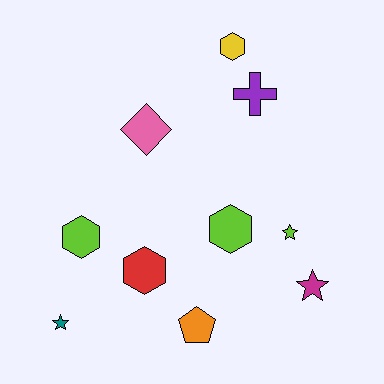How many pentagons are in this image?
There is 1 pentagon.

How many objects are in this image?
There are 10 objects.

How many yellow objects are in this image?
There is 1 yellow object.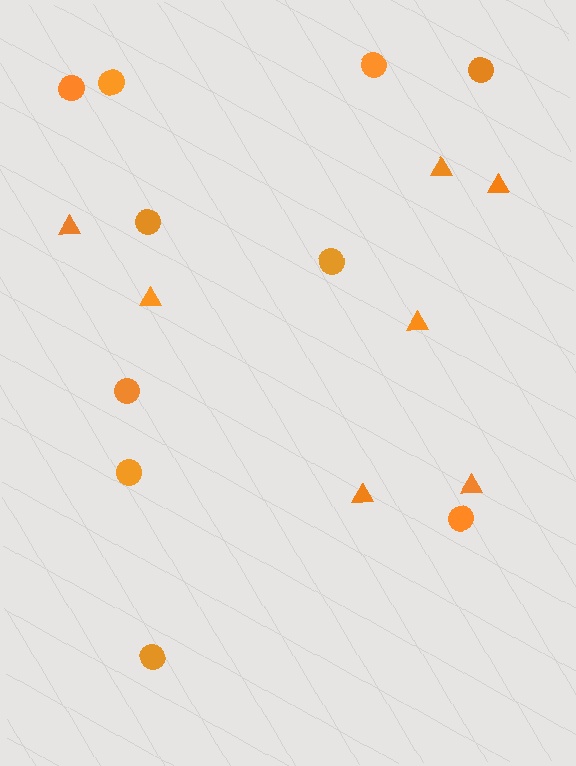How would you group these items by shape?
There are 2 groups: one group of triangles (7) and one group of circles (10).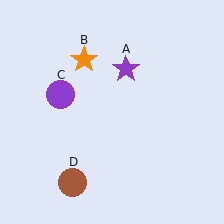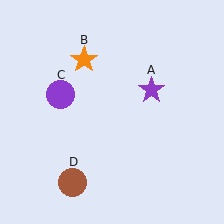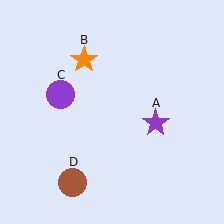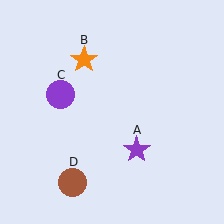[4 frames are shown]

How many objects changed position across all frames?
1 object changed position: purple star (object A).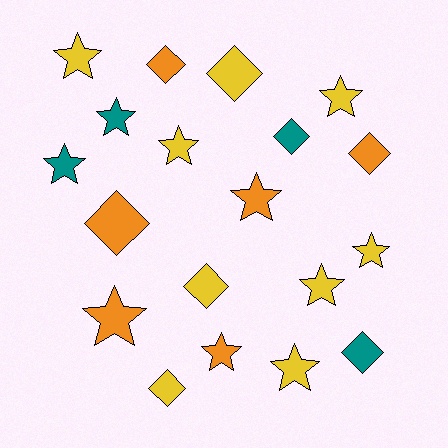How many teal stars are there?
There are 2 teal stars.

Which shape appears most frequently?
Star, with 11 objects.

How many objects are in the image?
There are 19 objects.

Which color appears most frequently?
Yellow, with 9 objects.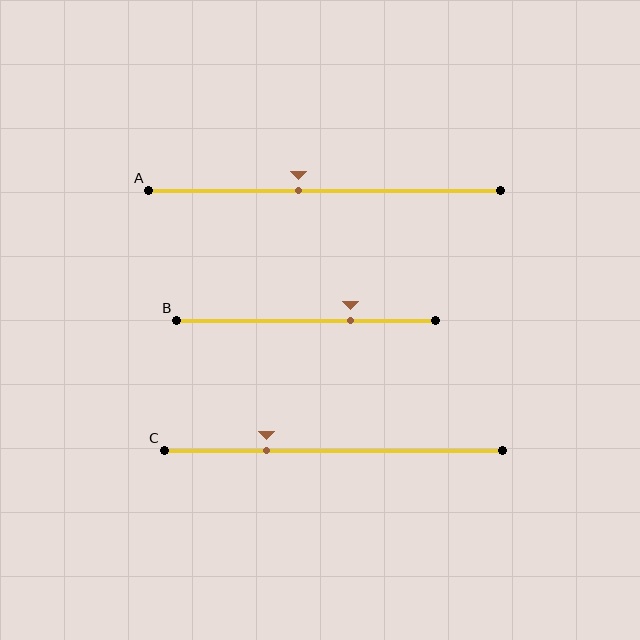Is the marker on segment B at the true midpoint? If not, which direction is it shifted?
No, the marker on segment B is shifted to the right by about 17% of the segment length.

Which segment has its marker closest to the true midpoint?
Segment A has its marker closest to the true midpoint.